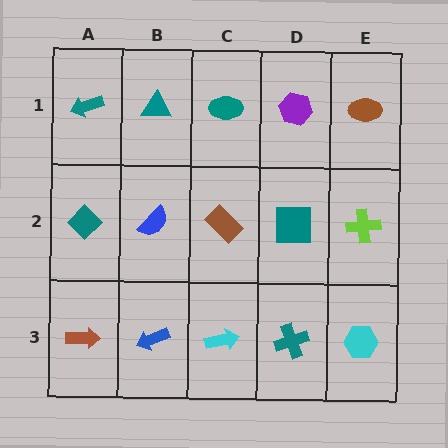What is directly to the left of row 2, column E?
A teal square.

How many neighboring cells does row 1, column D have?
3.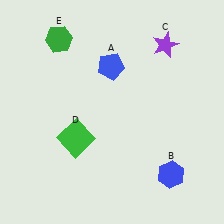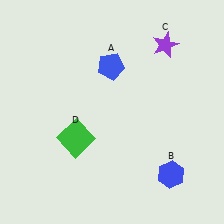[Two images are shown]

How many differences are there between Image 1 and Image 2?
There is 1 difference between the two images.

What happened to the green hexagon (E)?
The green hexagon (E) was removed in Image 2. It was in the top-left area of Image 1.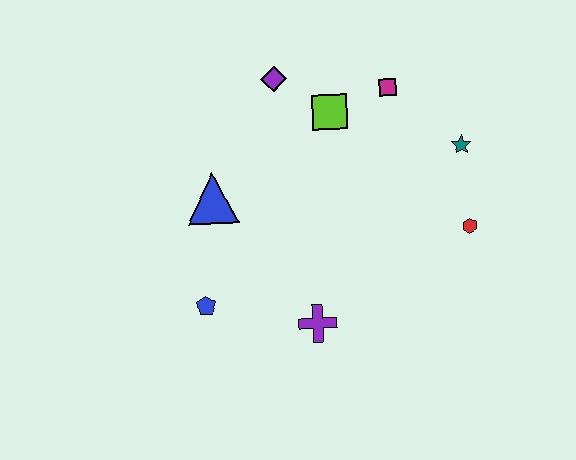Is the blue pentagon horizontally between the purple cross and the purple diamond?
No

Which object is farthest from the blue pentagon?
The teal star is farthest from the blue pentagon.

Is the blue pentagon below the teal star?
Yes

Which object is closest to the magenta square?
The lime square is closest to the magenta square.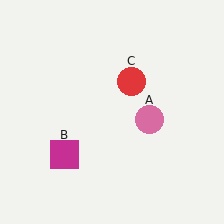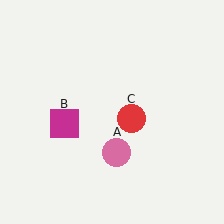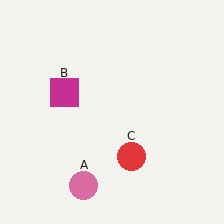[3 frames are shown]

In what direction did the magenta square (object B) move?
The magenta square (object B) moved up.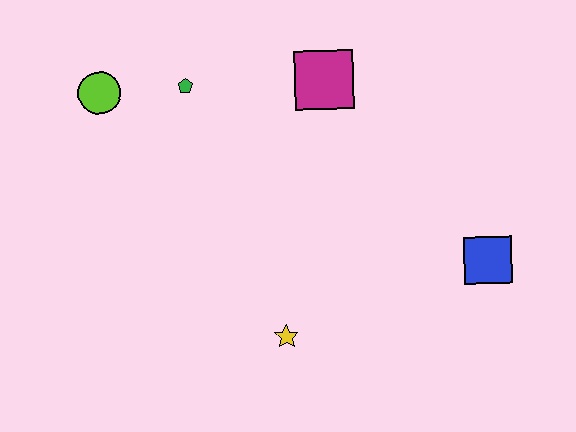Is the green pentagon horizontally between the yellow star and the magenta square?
No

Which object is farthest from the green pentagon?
The blue square is farthest from the green pentagon.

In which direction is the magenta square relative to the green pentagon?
The magenta square is to the right of the green pentagon.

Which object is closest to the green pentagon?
The lime circle is closest to the green pentagon.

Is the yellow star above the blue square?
No